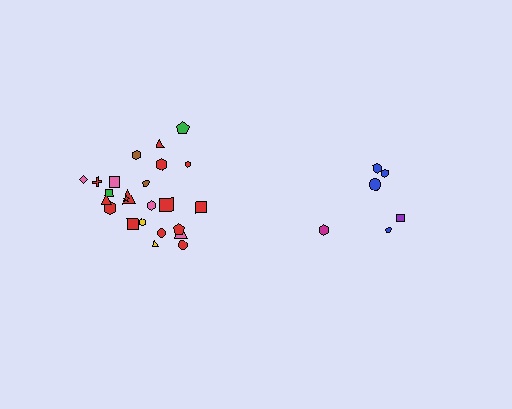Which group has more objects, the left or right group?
The left group.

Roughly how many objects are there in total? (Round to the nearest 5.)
Roughly 30 objects in total.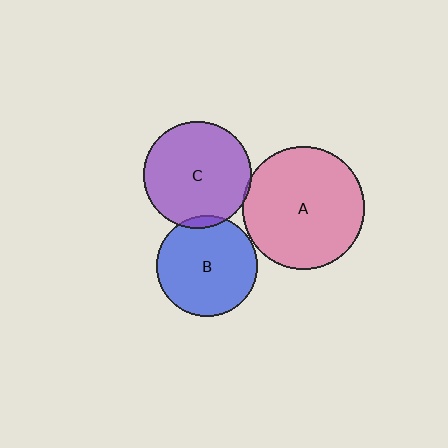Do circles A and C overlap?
Yes.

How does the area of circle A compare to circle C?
Approximately 1.3 times.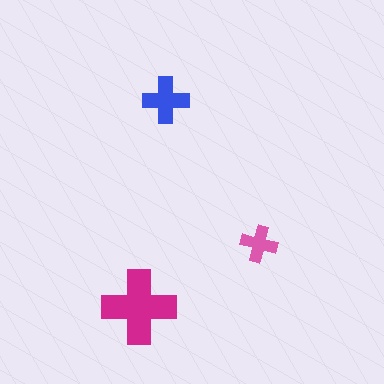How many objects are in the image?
There are 3 objects in the image.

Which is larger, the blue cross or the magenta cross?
The magenta one.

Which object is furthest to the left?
The magenta cross is leftmost.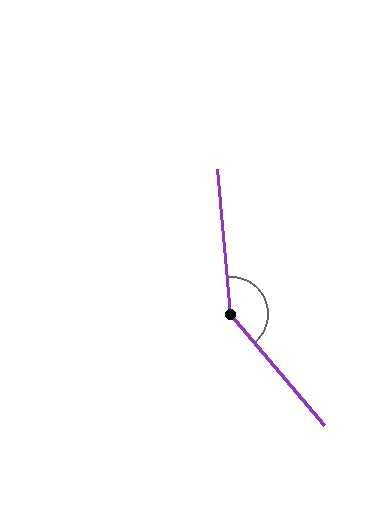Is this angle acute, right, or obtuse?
It is obtuse.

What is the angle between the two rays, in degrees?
Approximately 145 degrees.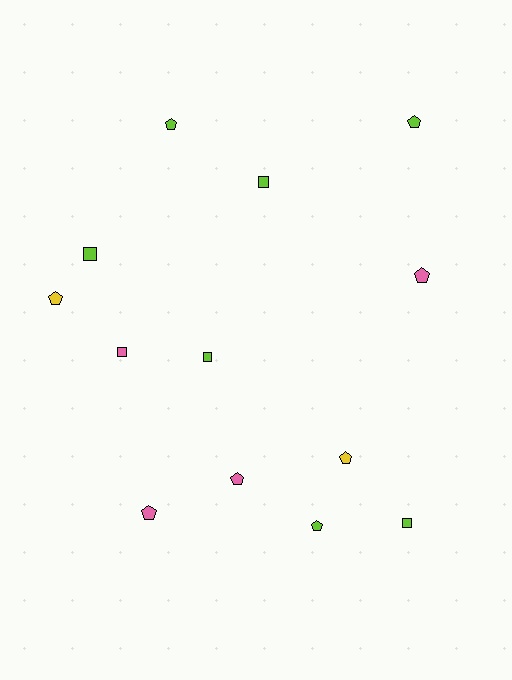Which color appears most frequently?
Lime, with 7 objects.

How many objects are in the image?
There are 13 objects.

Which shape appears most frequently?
Pentagon, with 8 objects.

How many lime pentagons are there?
There are 3 lime pentagons.